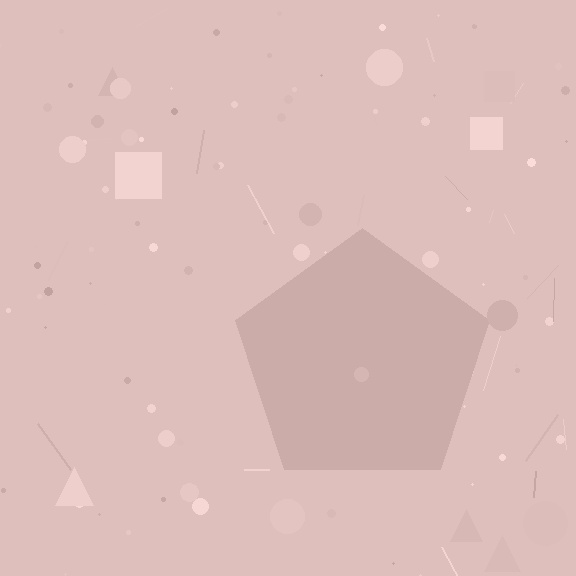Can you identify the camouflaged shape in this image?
The camouflaged shape is a pentagon.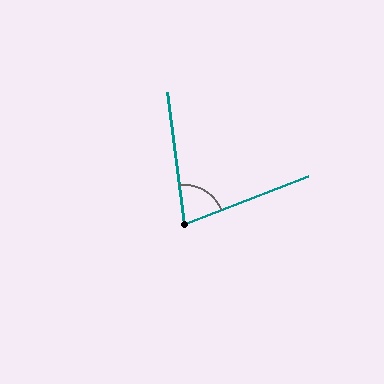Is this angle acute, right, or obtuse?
It is acute.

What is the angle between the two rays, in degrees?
Approximately 76 degrees.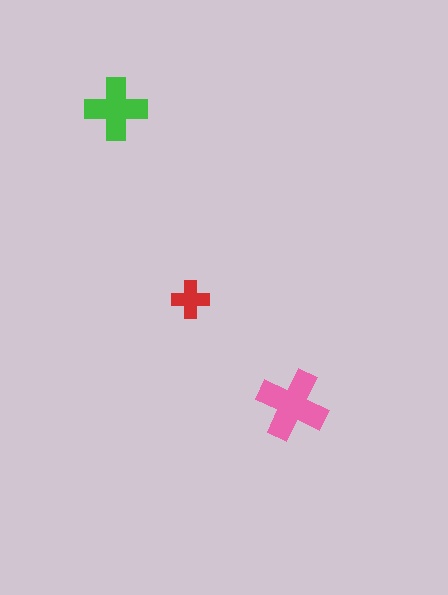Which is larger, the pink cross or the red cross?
The pink one.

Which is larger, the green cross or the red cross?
The green one.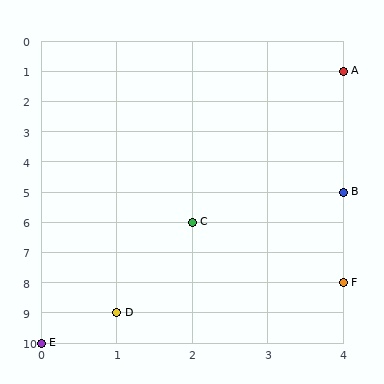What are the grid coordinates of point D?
Point D is at grid coordinates (1, 9).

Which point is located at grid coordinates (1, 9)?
Point D is at (1, 9).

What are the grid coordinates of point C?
Point C is at grid coordinates (2, 6).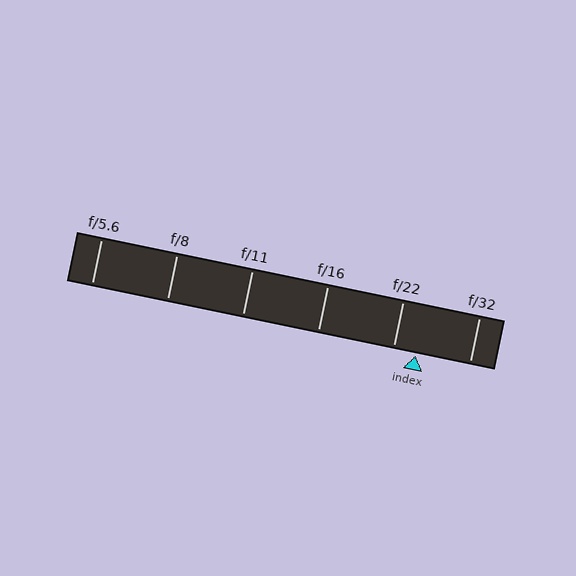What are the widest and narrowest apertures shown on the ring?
The widest aperture shown is f/5.6 and the narrowest is f/32.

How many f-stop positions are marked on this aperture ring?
There are 6 f-stop positions marked.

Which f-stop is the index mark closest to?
The index mark is closest to f/22.